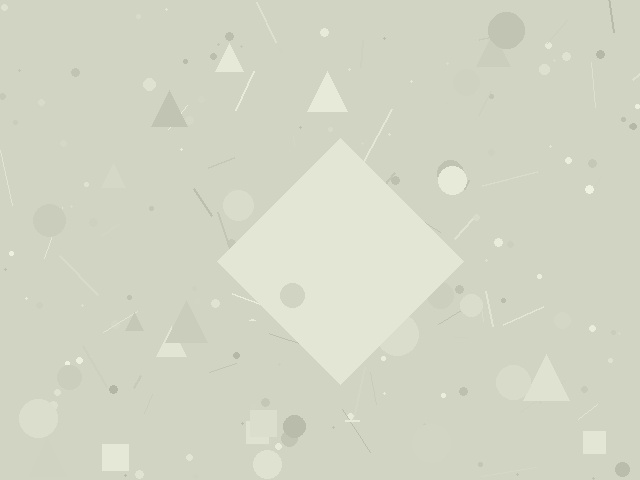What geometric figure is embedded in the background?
A diamond is embedded in the background.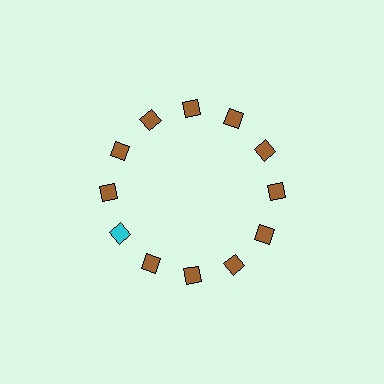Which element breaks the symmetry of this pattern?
The cyan diamond at roughly the 8 o'clock position breaks the symmetry. All other shapes are brown diamonds.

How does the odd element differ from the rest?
It has a different color: cyan instead of brown.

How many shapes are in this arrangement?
There are 12 shapes arranged in a ring pattern.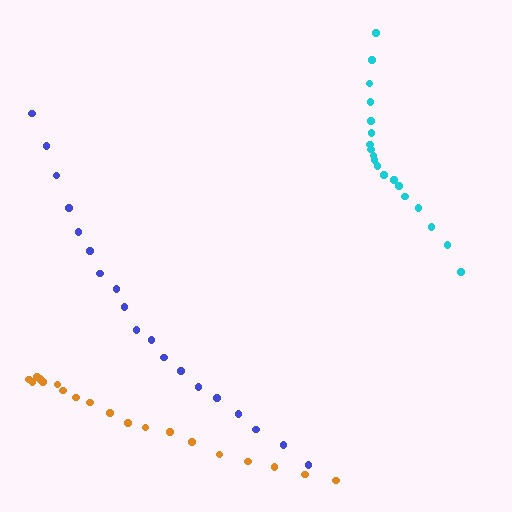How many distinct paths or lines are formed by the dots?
There are 3 distinct paths.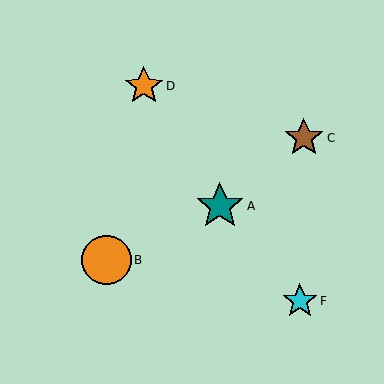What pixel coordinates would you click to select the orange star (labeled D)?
Click at (144, 86) to select the orange star D.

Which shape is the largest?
The orange circle (labeled B) is the largest.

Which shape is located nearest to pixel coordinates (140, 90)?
The orange star (labeled D) at (144, 86) is nearest to that location.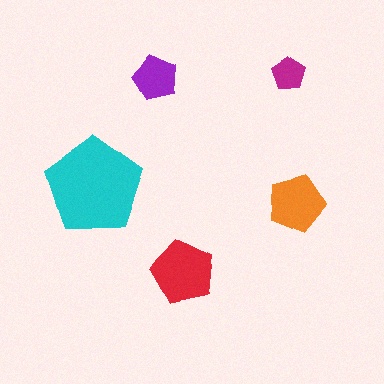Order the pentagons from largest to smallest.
the cyan one, the red one, the orange one, the purple one, the magenta one.